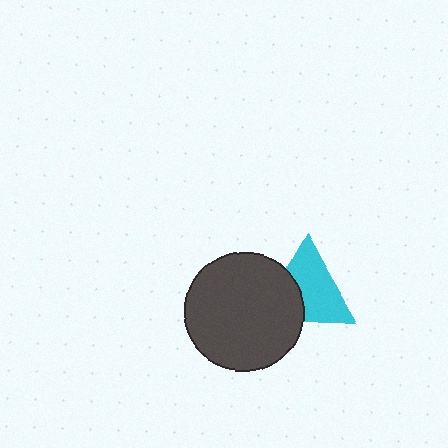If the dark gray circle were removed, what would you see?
You would see the complete cyan triangle.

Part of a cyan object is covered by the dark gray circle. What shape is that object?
It is a triangle.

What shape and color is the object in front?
The object in front is a dark gray circle.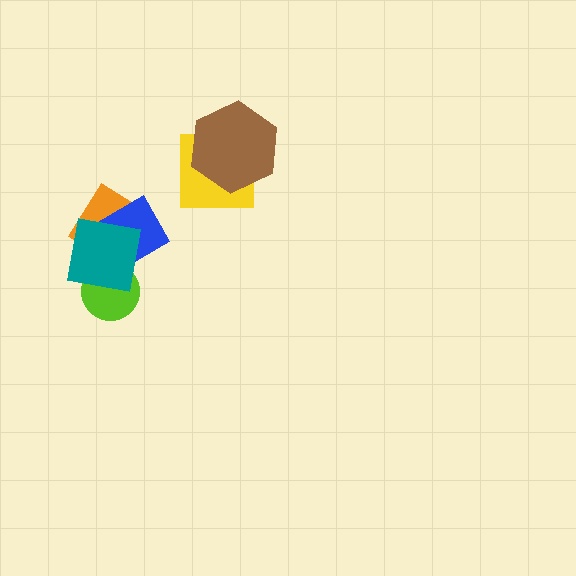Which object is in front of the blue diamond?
The teal square is in front of the blue diamond.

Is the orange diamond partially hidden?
Yes, it is partially covered by another shape.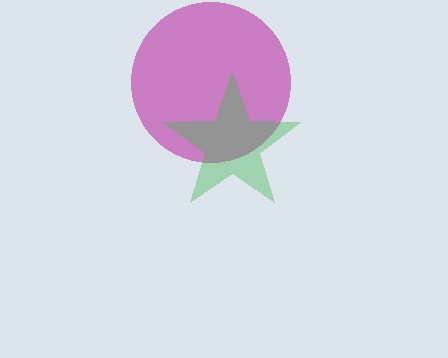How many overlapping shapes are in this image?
There are 2 overlapping shapes in the image.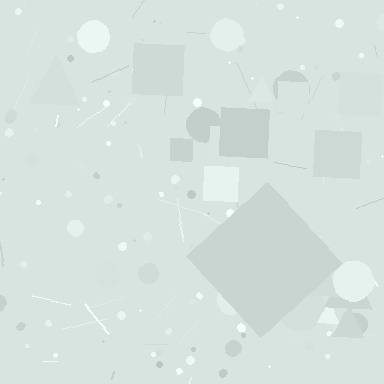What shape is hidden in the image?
A diamond is hidden in the image.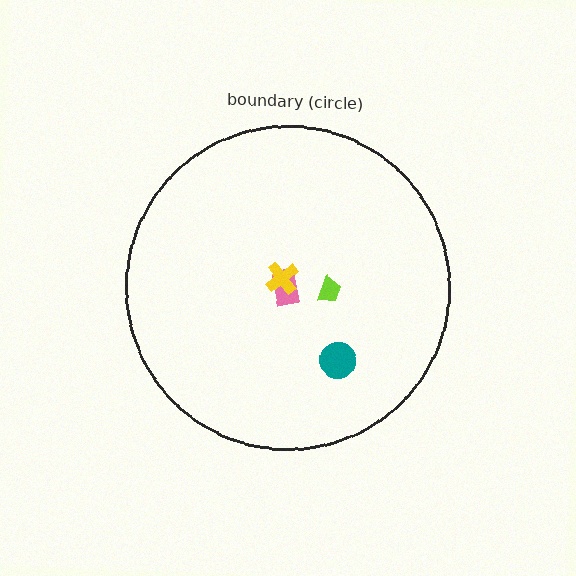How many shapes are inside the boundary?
4 inside, 0 outside.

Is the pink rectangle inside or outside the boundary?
Inside.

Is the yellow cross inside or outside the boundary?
Inside.